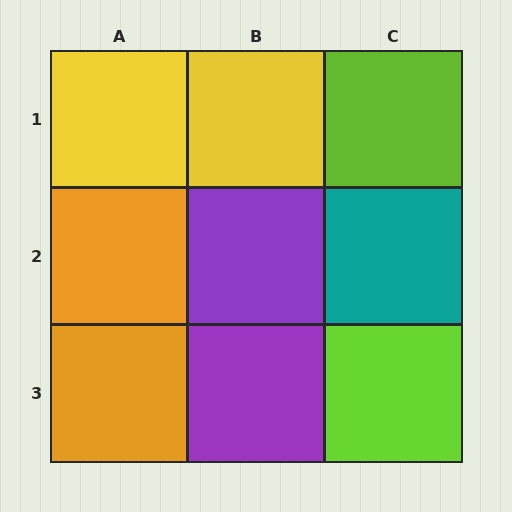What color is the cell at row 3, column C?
Lime.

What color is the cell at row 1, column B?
Yellow.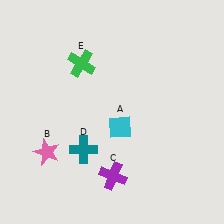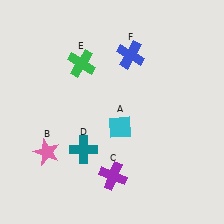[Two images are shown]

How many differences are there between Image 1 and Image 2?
There is 1 difference between the two images.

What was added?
A blue cross (F) was added in Image 2.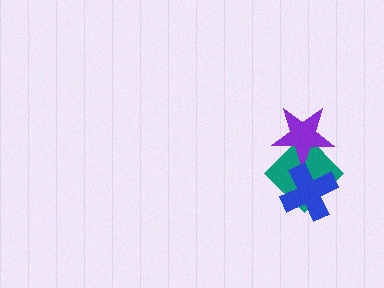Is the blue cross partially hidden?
No, no other shape covers it.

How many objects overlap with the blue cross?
1 object overlaps with the blue cross.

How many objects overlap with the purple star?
1 object overlaps with the purple star.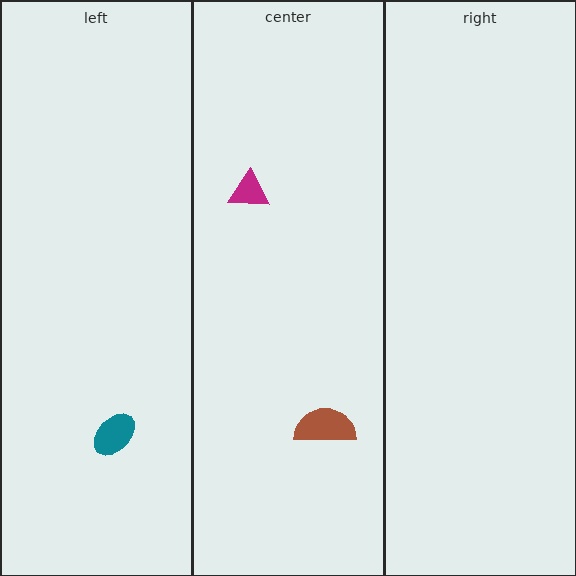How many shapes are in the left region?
1.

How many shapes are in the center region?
2.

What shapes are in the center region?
The magenta triangle, the brown semicircle.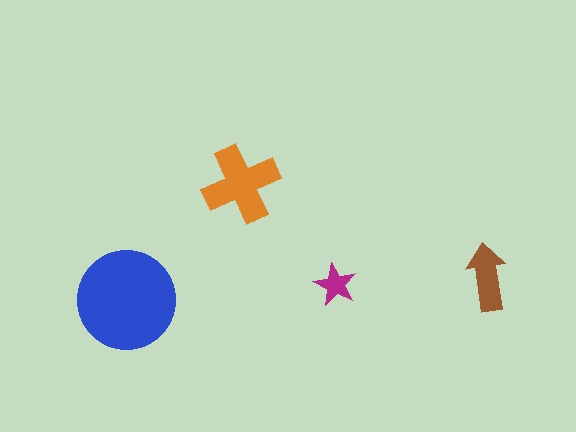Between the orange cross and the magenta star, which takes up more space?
The orange cross.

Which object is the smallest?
The magenta star.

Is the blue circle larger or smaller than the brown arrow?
Larger.